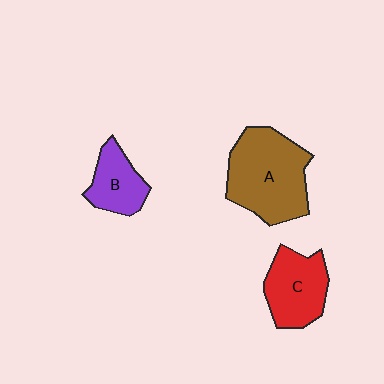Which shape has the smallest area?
Shape B (purple).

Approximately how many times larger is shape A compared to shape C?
Approximately 1.5 times.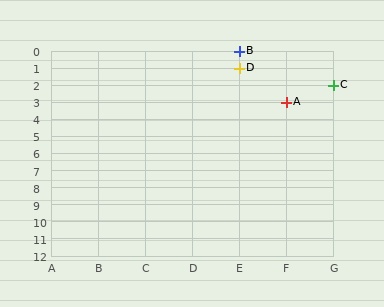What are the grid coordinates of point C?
Point C is at grid coordinates (G, 2).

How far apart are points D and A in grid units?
Points D and A are 1 column and 2 rows apart (about 2.2 grid units diagonally).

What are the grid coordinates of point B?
Point B is at grid coordinates (E, 0).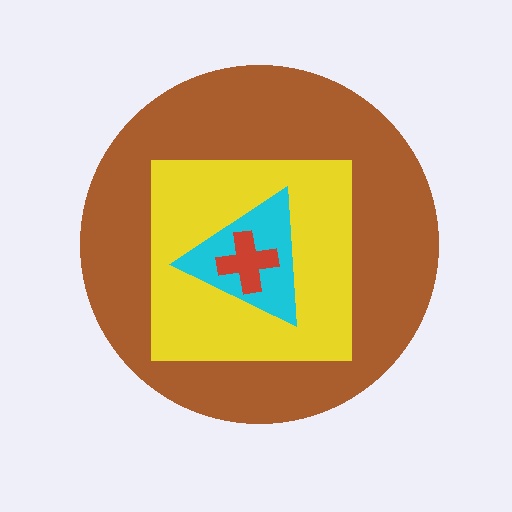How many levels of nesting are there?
4.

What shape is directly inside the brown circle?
The yellow square.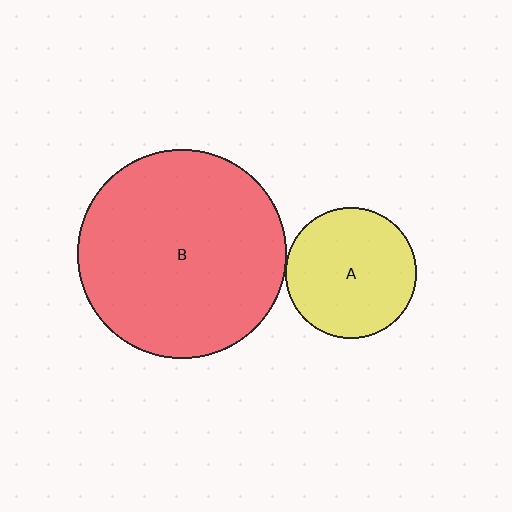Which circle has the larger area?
Circle B (red).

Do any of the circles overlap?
No, none of the circles overlap.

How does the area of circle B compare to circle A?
Approximately 2.6 times.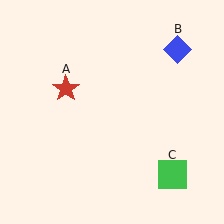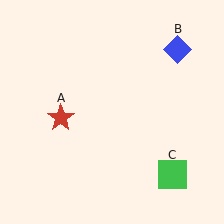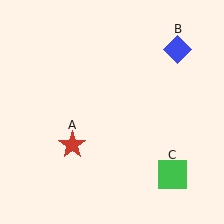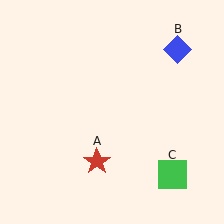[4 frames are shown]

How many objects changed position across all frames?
1 object changed position: red star (object A).